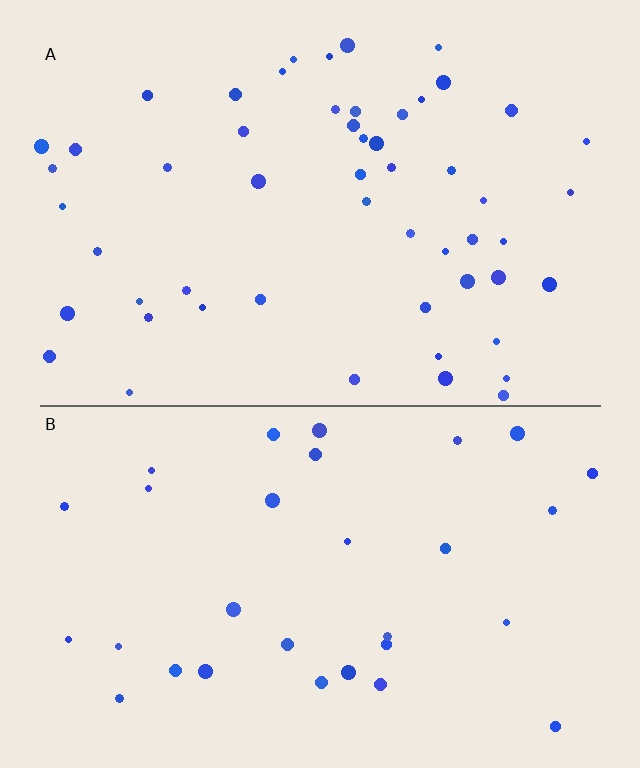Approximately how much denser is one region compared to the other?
Approximately 1.7× — region A over region B.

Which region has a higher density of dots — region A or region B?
A (the top).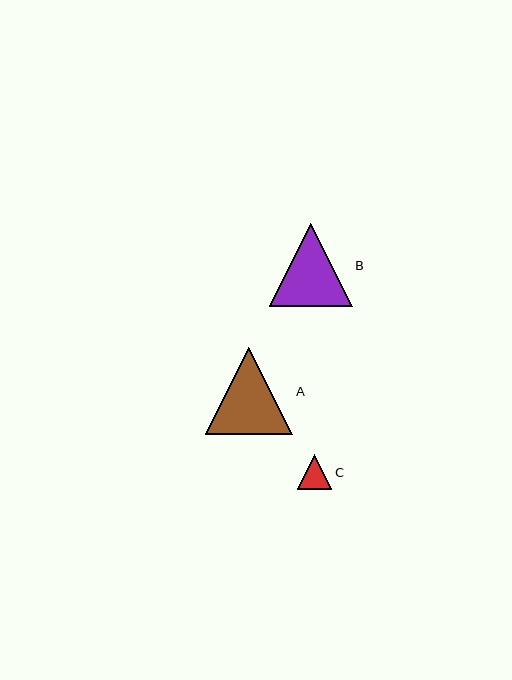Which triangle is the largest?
Triangle A is the largest with a size of approximately 87 pixels.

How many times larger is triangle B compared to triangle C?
Triangle B is approximately 2.4 times the size of triangle C.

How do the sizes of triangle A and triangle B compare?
Triangle A and triangle B are approximately the same size.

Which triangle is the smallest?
Triangle C is the smallest with a size of approximately 35 pixels.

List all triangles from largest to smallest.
From largest to smallest: A, B, C.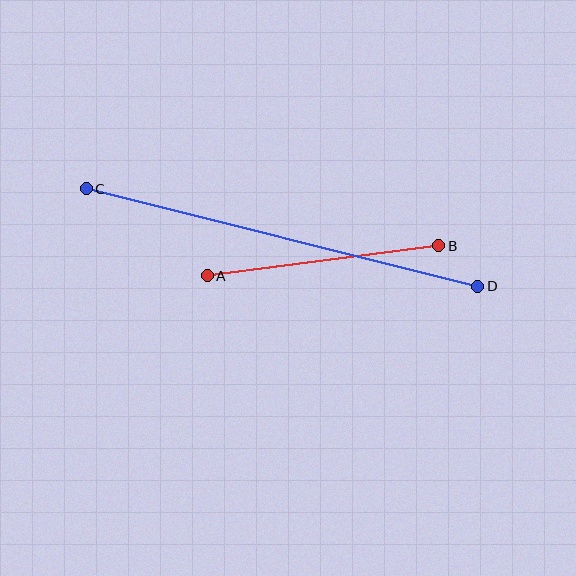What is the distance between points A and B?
The distance is approximately 234 pixels.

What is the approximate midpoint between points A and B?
The midpoint is at approximately (323, 261) pixels.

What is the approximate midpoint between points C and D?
The midpoint is at approximately (282, 237) pixels.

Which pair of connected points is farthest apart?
Points C and D are farthest apart.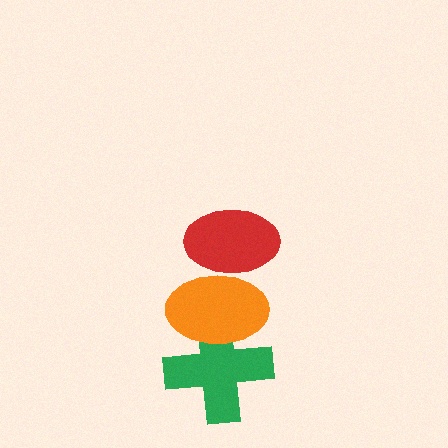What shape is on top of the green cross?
The orange ellipse is on top of the green cross.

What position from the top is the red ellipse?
The red ellipse is 1st from the top.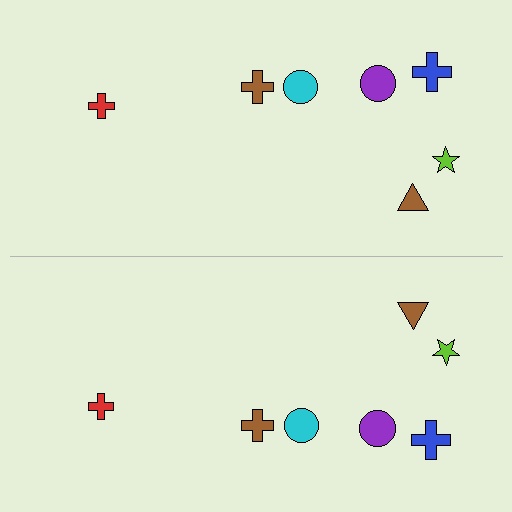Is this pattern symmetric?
Yes, this pattern has bilateral (reflection) symmetry.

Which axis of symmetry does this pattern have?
The pattern has a horizontal axis of symmetry running through the center of the image.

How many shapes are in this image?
There are 14 shapes in this image.